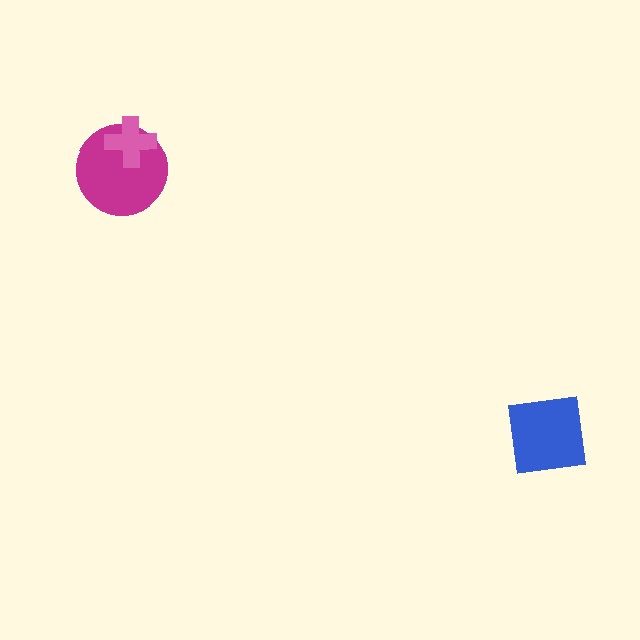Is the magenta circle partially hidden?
Yes, it is partially covered by another shape.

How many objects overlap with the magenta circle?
1 object overlaps with the magenta circle.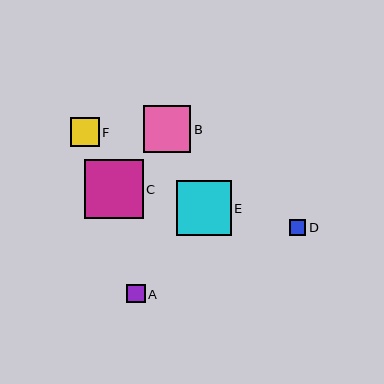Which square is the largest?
Square C is the largest with a size of approximately 59 pixels.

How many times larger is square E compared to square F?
Square E is approximately 1.9 times the size of square F.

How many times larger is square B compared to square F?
Square B is approximately 1.6 times the size of square F.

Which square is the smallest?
Square D is the smallest with a size of approximately 16 pixels.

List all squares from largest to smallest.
From largest to smallest: C, E, B, F, A, D.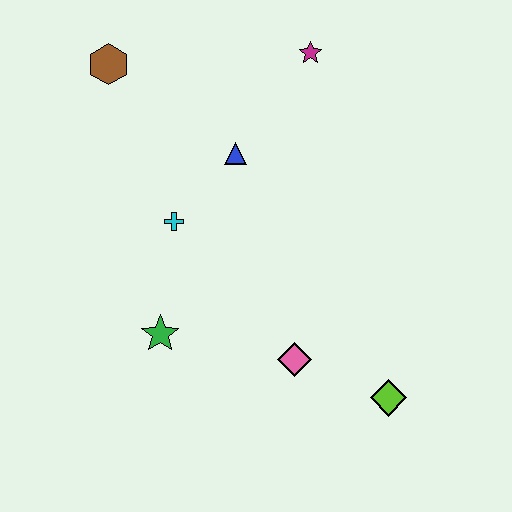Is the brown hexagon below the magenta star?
Yes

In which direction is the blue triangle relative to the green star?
The blue triangle is above the green star.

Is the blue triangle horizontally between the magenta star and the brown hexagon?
Yes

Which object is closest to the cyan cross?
The blue triangle is closest to the cyan cross.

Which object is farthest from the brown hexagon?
The lime diamond is farthest from the brown hexagon.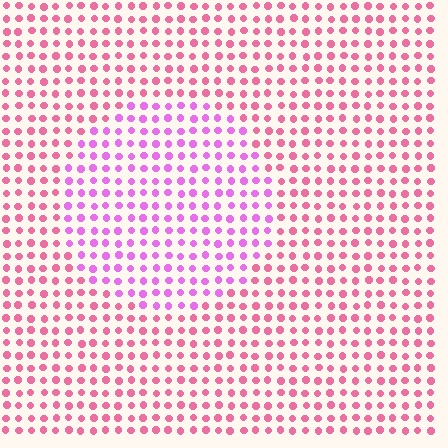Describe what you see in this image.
The image is filled with small pink elements in a uniform arrangement. A circle-shaped region is visible where the elements are tinted to a slightly different hue, forming a subtle color boundary.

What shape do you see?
I see a circle.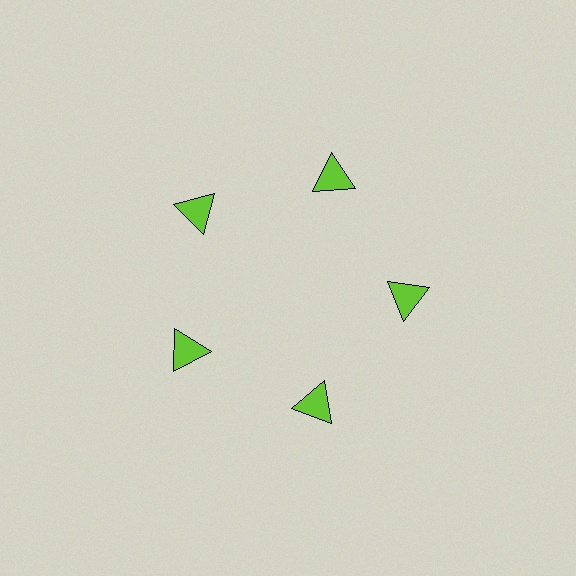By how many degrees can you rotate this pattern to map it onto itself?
The pattern maps onto itself every 72 degrees of rotation.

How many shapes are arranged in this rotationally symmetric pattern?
There are 5 shapes, arranged in 5 groups of 1.